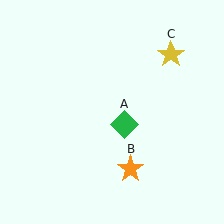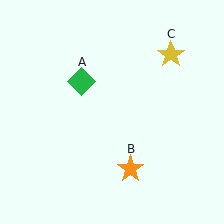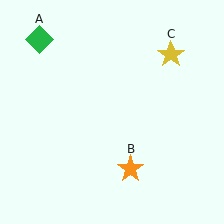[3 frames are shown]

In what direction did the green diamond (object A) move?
The green diamond (object A) moved up and to the left.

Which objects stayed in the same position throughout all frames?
Orange star (object B) and yellow star (object C) remained stationary.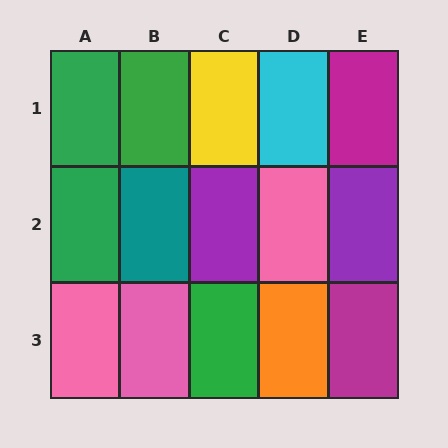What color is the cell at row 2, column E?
Purple.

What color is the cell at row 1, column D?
Cyan.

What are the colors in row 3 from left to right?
Pink, pink, green, orange, magenta.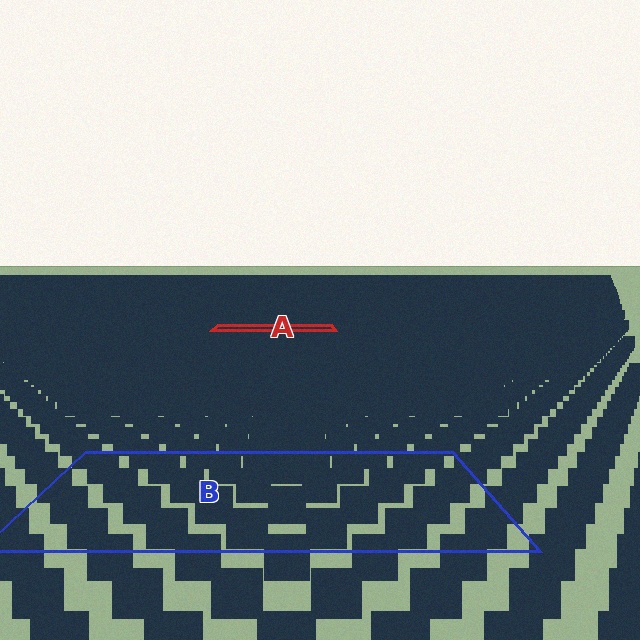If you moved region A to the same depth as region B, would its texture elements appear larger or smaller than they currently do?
They would appear larger. At a closer depth, the same texture elements are projected at a bigger on-screen size.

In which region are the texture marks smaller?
The texture marks are smaller in region A, because it is farther away.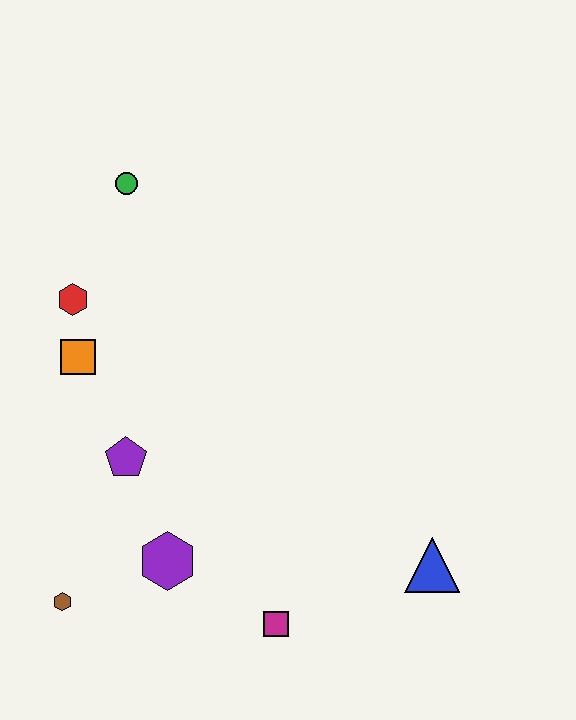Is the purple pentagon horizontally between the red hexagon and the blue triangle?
Yes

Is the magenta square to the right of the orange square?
Yes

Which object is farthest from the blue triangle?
The green circle is farthest from the blue triangle.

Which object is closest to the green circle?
The red hexagon is closest to the green circle.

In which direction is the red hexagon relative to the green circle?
The red hexagon is below the green circle.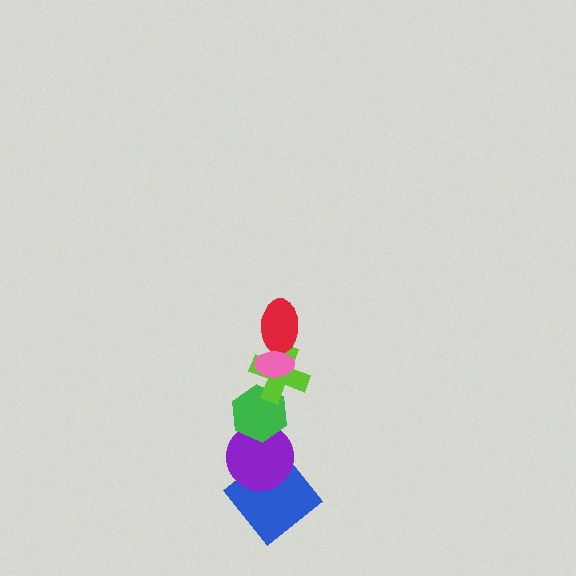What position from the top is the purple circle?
The purple circle is 5th from the top.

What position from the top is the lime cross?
The lime cross is 3rd from the top.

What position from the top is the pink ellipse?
The pink ellipse is 1st from the top.